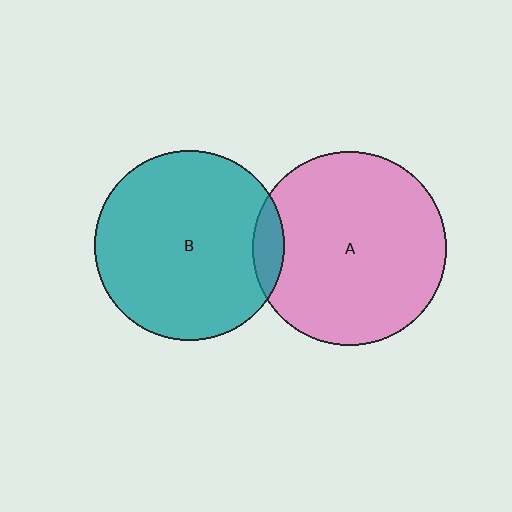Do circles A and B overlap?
Yes.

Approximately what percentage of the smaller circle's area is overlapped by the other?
Approximately 10%.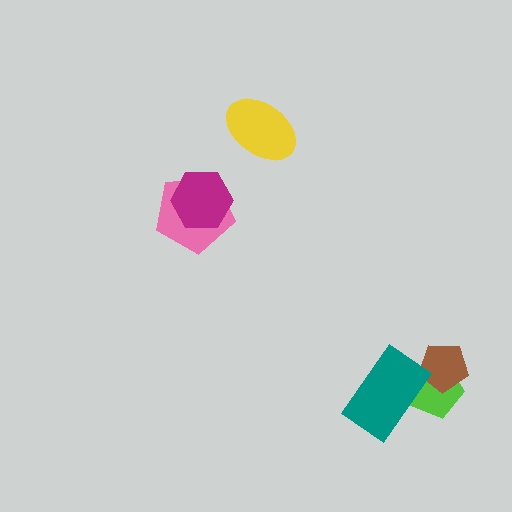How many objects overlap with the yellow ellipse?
0 objects overlap with the yellow ellipse.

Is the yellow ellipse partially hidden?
No, no other shape covers it.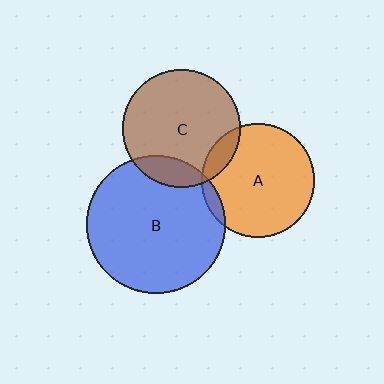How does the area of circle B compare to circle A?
Approximately 1.5 times.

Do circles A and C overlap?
Yes.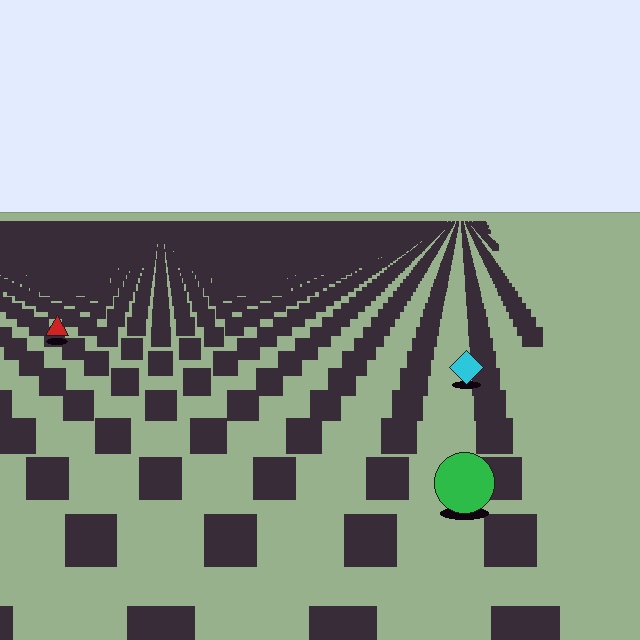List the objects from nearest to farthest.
From nearest to farthest: the green circle, the cyan diamond, the red triangle.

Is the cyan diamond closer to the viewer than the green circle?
No. The green circle is closer — you can tell from the texture gradient: the ground texture is coarser near it.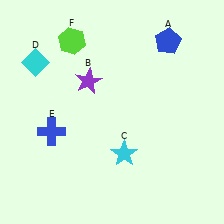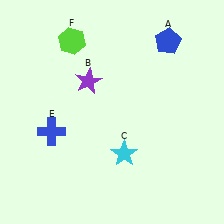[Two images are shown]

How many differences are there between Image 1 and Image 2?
There is 1 difference between the two images.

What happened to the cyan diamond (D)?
The cyan diamond (D) was removed in Image 2. It was in the top-left area of Image 1.